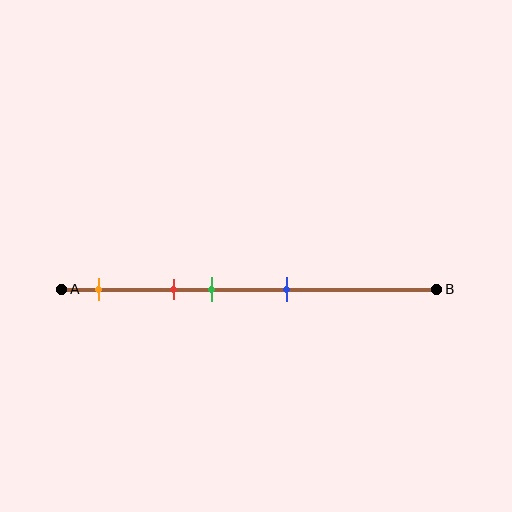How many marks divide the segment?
There are 4 marks dividing the segment.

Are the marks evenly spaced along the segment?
No, the marks are not evenly spaced.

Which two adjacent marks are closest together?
The red and green marks are the closest adjacent pair.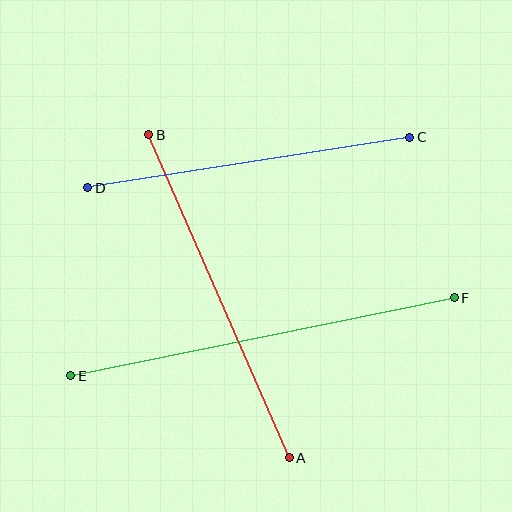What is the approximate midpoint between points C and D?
The midpoint is at approximately (249, 163) pixels.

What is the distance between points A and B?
The distance is approximately 352 pixels.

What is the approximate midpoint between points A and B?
The midpoint is at approximately (219, 296) pixels.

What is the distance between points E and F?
The distance is approximately 391 pixels.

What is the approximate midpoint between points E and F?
The midpoint is at approximately (263, 337) pixels.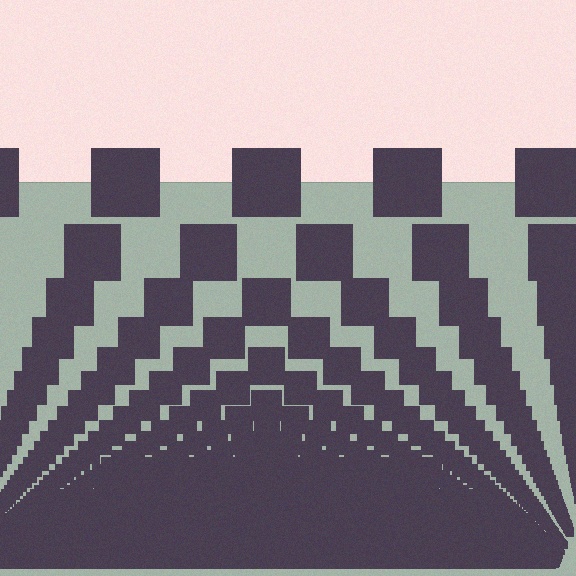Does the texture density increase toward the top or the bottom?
Density increases toward the bottom.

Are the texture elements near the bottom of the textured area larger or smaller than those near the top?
Smaller. The gradient is inverted — elements near the bottom are smaller and denser.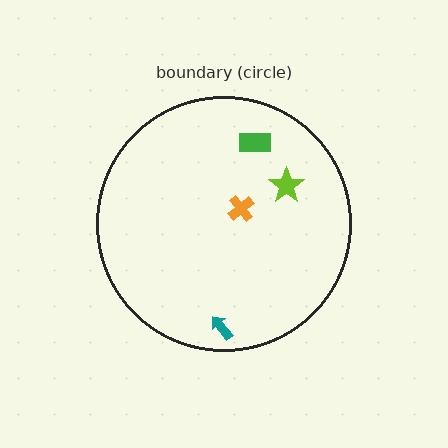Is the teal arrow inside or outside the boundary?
Inside.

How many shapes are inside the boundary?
4 inside, 0 outside.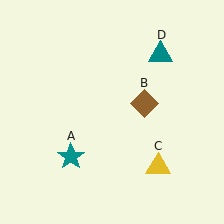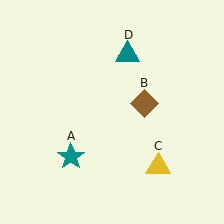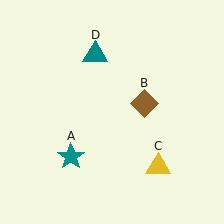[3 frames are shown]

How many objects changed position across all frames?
1 object changed position: teal triangle (object D).